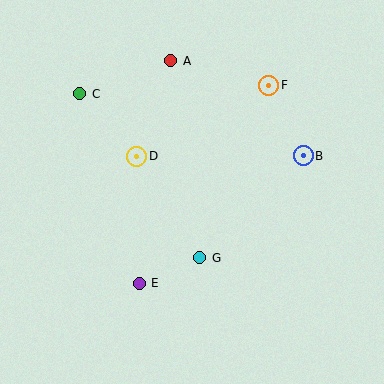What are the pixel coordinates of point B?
Point B is at (303, 156).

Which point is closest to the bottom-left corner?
Point E is closest to the bottom-left corner.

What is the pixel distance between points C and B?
The distance between C and B is 232 pixels.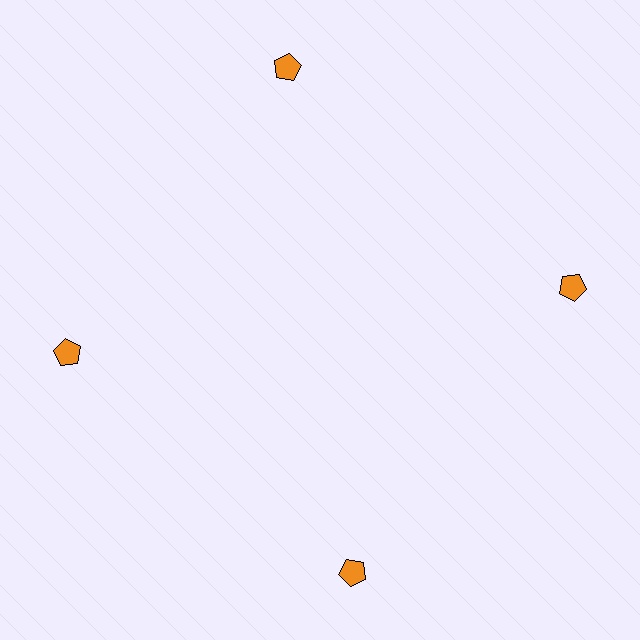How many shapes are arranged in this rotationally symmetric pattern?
There are 4 shapes, arranged in 4 groups of 1.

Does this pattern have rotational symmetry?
Yes, this pattern has 4-fold rotational symmetry. It looks the same after rotating 90 degrees around the center.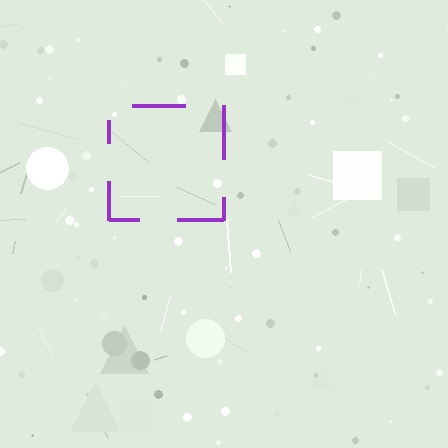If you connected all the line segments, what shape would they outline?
They would outline a square.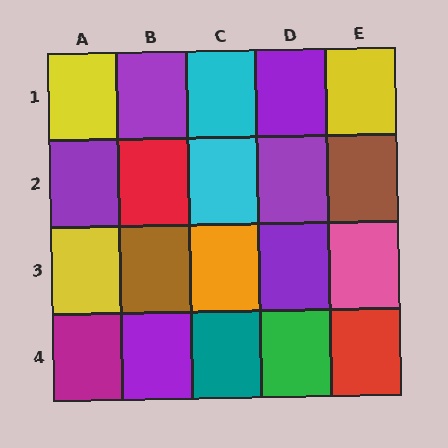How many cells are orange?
1 cell is orange.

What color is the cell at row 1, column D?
Purple.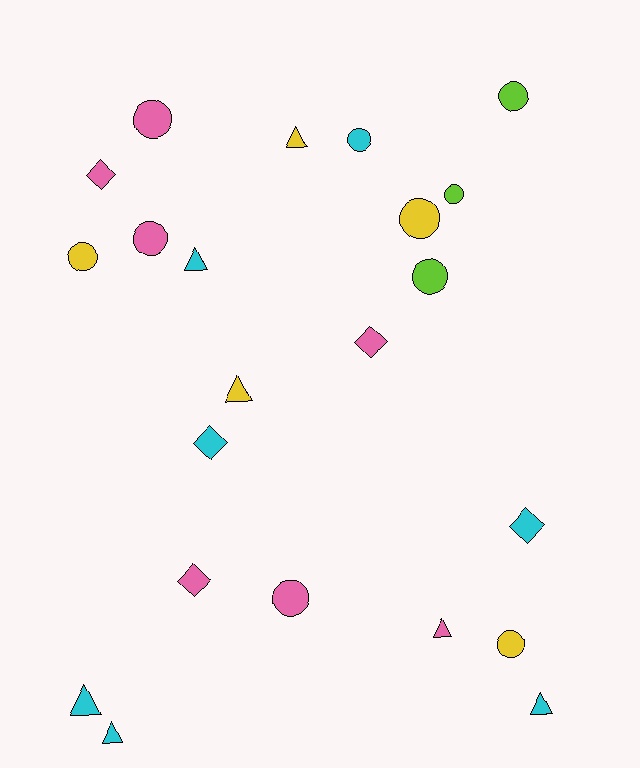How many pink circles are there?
There are 3 pink circles.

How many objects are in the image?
There are 22 objects.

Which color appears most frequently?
Cyan, with 7 objects.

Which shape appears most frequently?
Circle, with 10 objects.